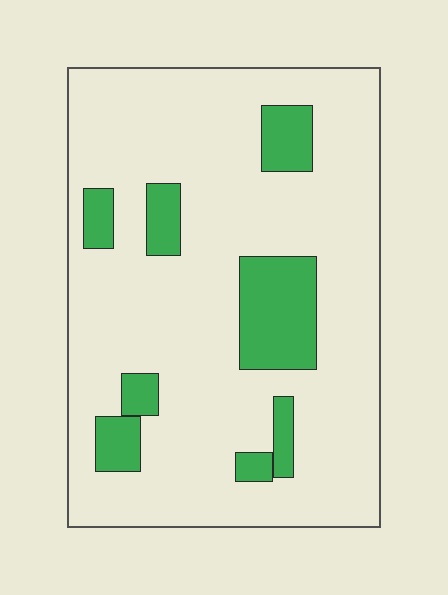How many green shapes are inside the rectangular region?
8.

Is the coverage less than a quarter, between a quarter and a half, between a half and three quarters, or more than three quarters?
Less than a quarter.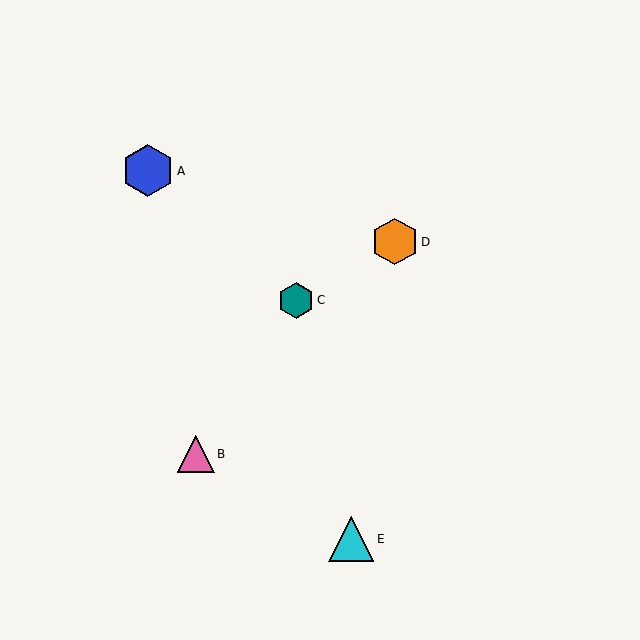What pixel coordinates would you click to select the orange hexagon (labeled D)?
Click at (395, 242) to select the orange hexagon D.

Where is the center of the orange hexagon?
The center of the orange hexagon is at (395, 242).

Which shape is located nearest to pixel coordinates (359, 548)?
The cyan triangle (labeled E) at (351, 539) is nearest to that location.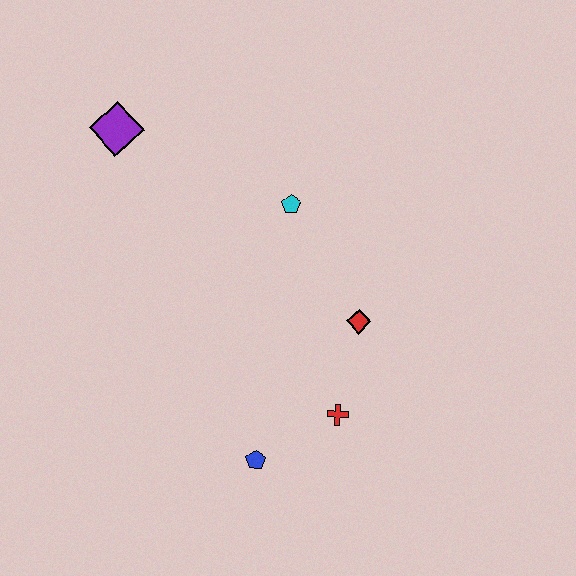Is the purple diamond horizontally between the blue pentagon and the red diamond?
No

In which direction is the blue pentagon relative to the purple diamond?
The blue pentagon is below the purple diamond.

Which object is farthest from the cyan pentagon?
The blue pentagon is farthest from the cyan pentagon.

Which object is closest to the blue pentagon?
The red cross is closest to the blue pentagon.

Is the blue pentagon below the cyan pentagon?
Yes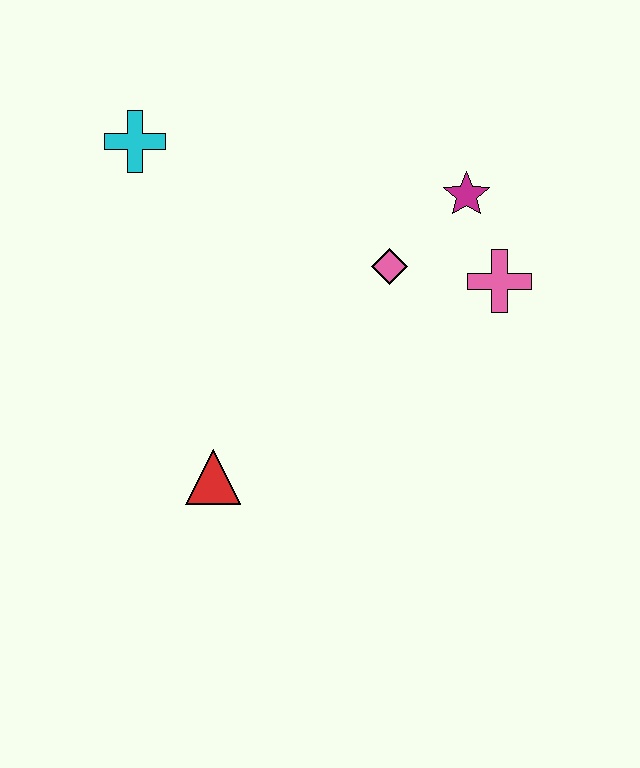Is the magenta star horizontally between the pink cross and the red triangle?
Yes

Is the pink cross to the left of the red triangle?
No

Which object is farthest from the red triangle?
The magenta star is farthest from the red triangle.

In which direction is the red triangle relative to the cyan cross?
The red triangle is below the cyan cross.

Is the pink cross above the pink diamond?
No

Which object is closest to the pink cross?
The magenta star is closest to the pink cross.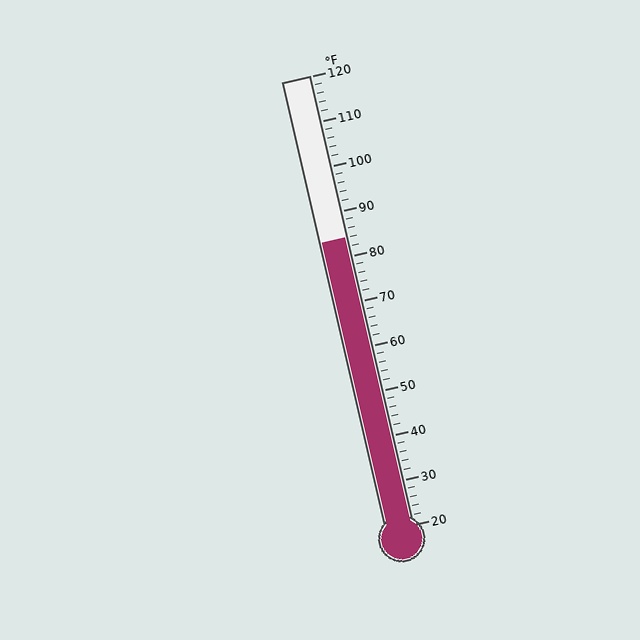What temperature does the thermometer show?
The thermometer shows approximately 84°F.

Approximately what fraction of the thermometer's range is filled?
The thermometer is filled to approximately 65% of its range.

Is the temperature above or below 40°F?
The temperature is above 40°F.